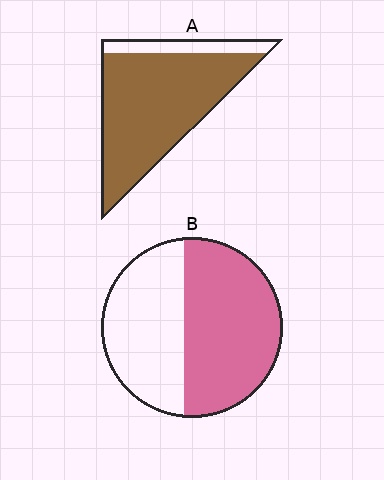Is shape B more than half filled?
Yes.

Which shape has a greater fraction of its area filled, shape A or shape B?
Shape A.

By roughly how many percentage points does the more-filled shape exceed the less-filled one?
By roughly 30 percentage points (A over B).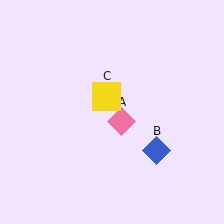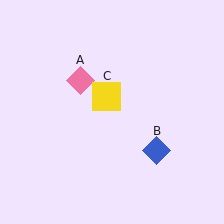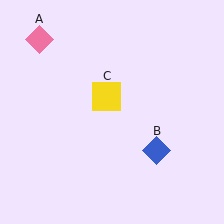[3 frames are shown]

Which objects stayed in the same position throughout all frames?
Blue diamond (object B) and yellow square (object C) remained stationary.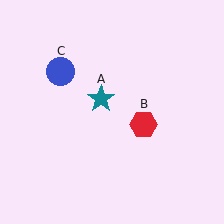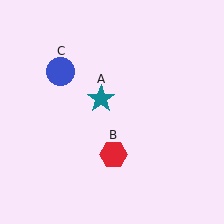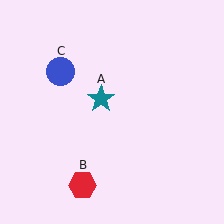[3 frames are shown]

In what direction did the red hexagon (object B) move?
The red hexagon (object B) moved down and to the left.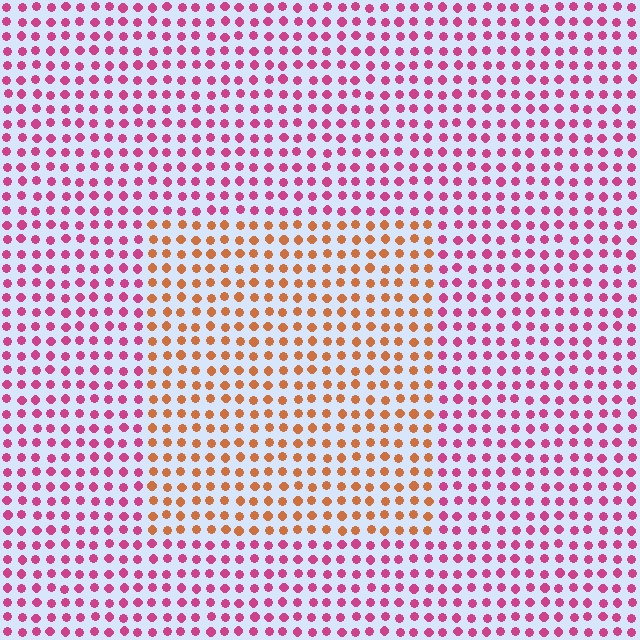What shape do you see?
I see a rectangle.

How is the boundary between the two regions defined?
The boundary is defined purely by a slight shift in hue (about 52 degrees). Spacing, size, and orientation are identical on both sides.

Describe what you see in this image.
The image is filled with small magenta elements in a uniform arrangement. A rectangle-shaped region is visible where the elements are tinted to a slightly different hue, forming a subtle color boundary.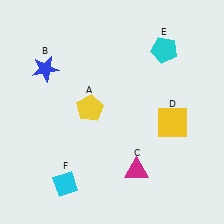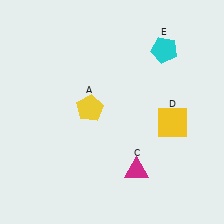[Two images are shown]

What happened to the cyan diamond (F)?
The cyan diamond (F) was removed in Image 2. It was in the bottom-left area of Image 1.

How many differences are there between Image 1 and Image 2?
There are 2 differences between the two images.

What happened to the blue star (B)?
The blue star (B) was removed in Image 2. It was in the top-left area of Image 1.